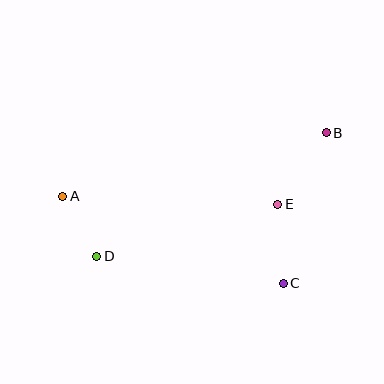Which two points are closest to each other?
Points A and D are closest to each other.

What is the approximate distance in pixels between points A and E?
The distance between A and E is approximately 215 pixels.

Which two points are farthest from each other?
Points A and B are farthest from each other.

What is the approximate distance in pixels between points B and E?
The distance between B and E is approximately 87 pixels.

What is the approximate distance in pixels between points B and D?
The distance between B and D is approximately 261 pixels.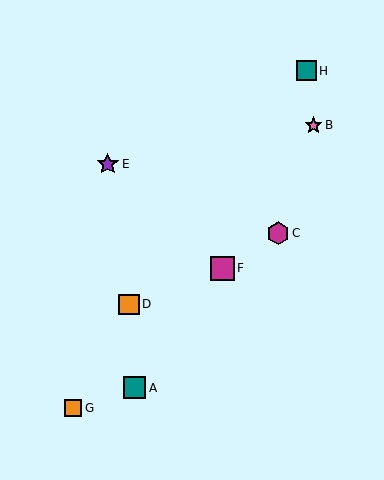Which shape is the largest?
The magenta square (labeled F) is the largest.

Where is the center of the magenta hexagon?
The center of the magenta hexagon is at (278, 233).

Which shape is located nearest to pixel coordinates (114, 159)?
The purple star (labeled E) at (108, 164) is nearest to that location.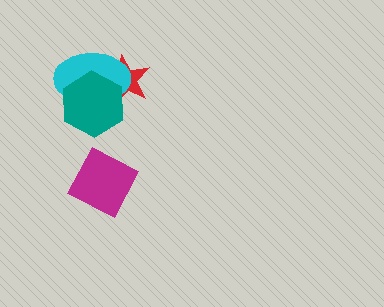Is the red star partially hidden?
Yes, it is partially covered by another shape.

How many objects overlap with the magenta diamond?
0 objects overlap with the magenta diamond.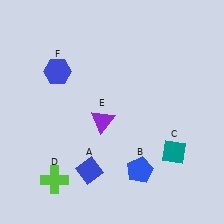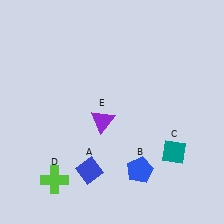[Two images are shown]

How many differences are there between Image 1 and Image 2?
There is 1 difference between the two images.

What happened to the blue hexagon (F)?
The blue hexagon (F) was removed in Image 2. It was in the top-left area of Image 1.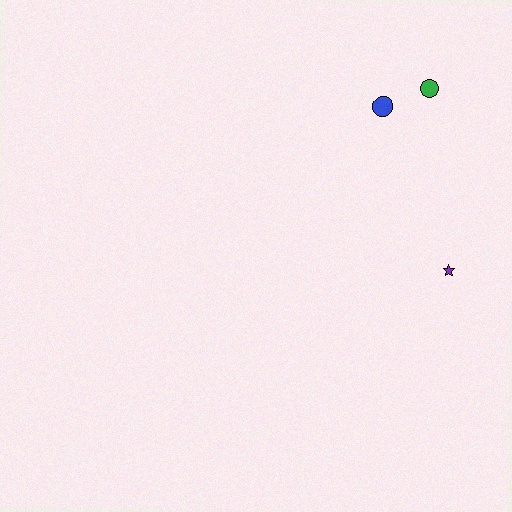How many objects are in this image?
There are 3 objects.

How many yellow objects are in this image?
There are no yellow objects.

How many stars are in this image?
There is 1 star.